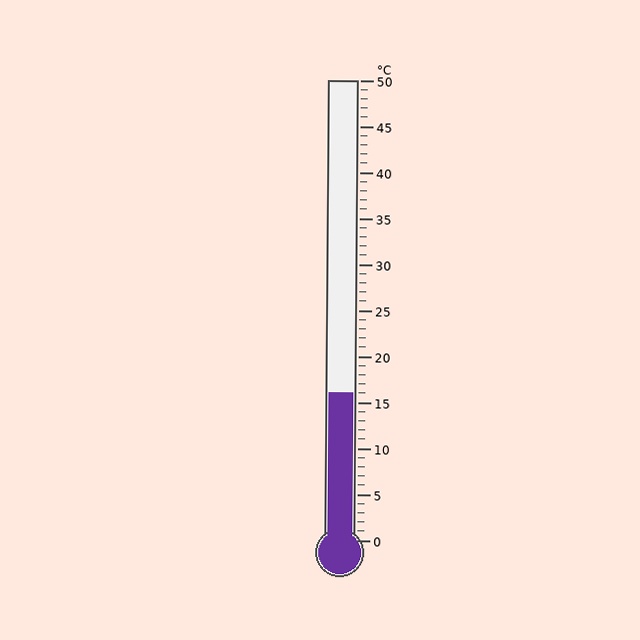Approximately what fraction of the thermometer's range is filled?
The thermometer is filled to approximately 30% of its range.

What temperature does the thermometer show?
The thermometer shows approximately 16°C.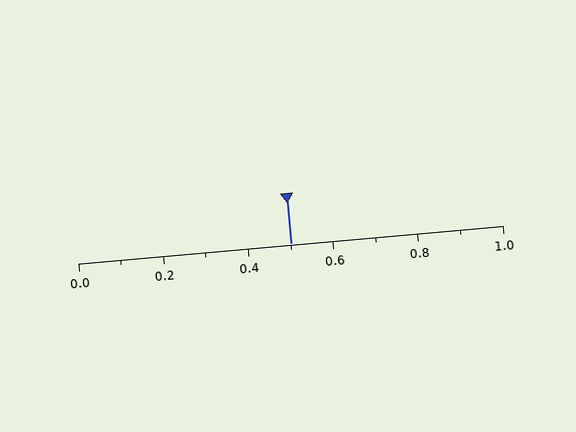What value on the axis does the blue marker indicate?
The marker indicates approximately 0.5.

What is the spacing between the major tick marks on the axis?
The major ticks are spaced 0.2 apart.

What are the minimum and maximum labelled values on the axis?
The axis runs from 0.0 to 1.0.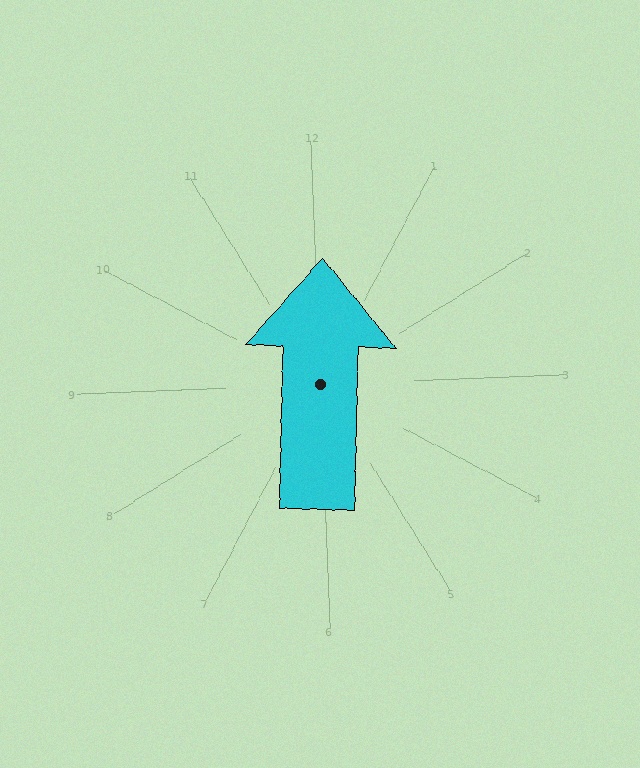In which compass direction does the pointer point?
North.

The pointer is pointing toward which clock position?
Roughly 12 o'clock.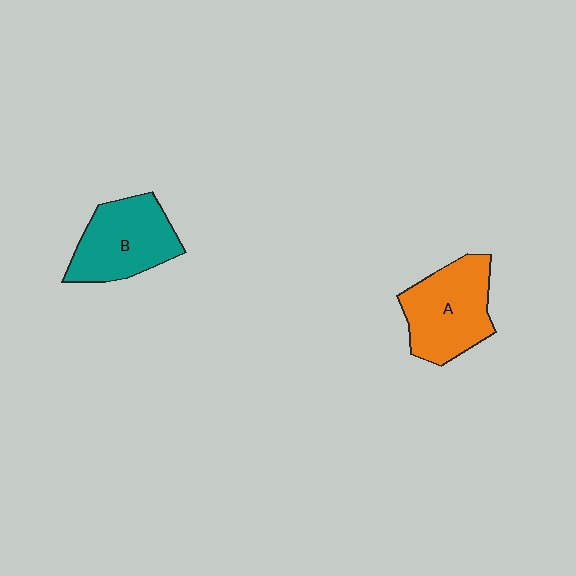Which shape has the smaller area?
Shape B (teal).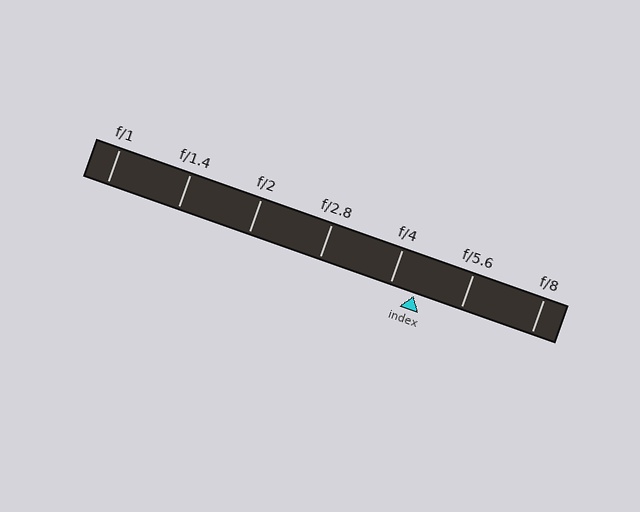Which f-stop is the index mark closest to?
The index mark is closest to f/4.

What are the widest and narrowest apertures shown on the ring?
The widest aperture shown is f/1 and the narrowest is f/8.